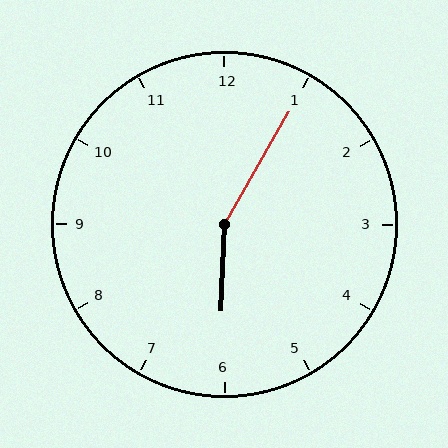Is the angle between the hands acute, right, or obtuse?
It is obtuse.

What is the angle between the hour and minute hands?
Approximately 152 degrees.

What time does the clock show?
6:05.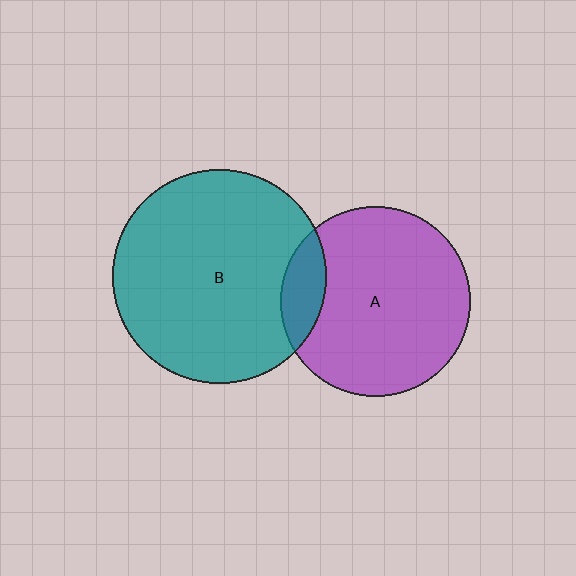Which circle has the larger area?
Circle B (teal).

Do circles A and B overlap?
Yes.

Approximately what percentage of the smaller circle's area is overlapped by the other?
Approximately 15%.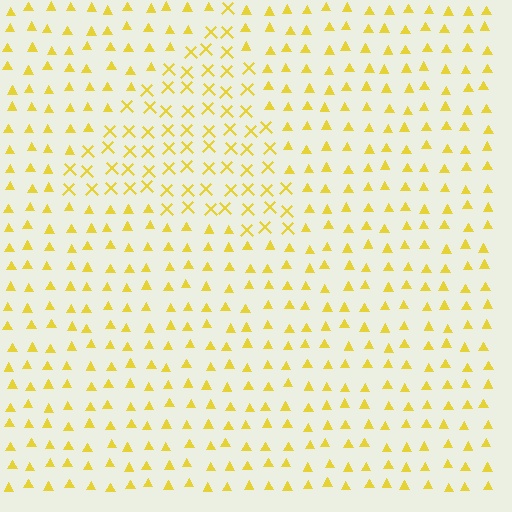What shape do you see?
I see a triangle.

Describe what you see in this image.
The image is filled with small yellow elements arranged in a uniform grid. A triangle-shaped region contains X marks, while the surrounding area contains triangles. The boundary is defined purely by the change in element shape.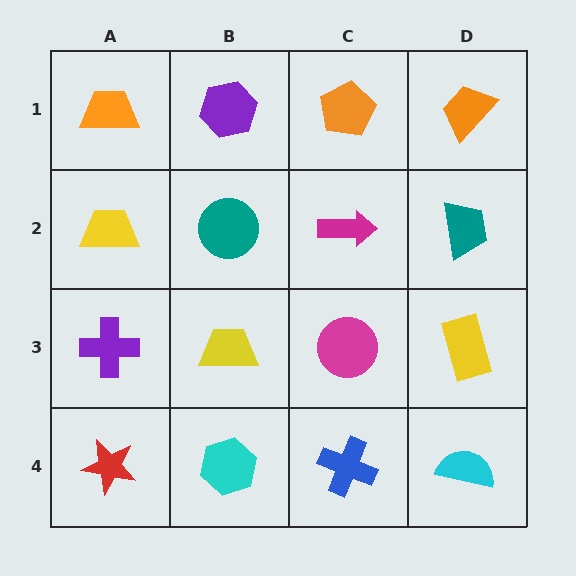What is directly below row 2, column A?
A purple cross.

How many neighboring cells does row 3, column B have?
4.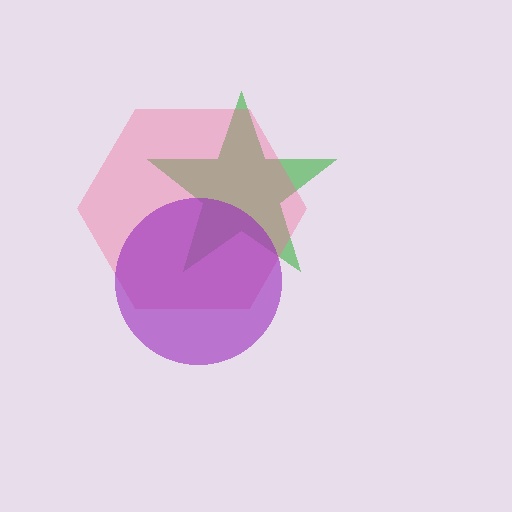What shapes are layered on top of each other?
The layered shapes are: a green star, a pink hexagon, a purple circle.